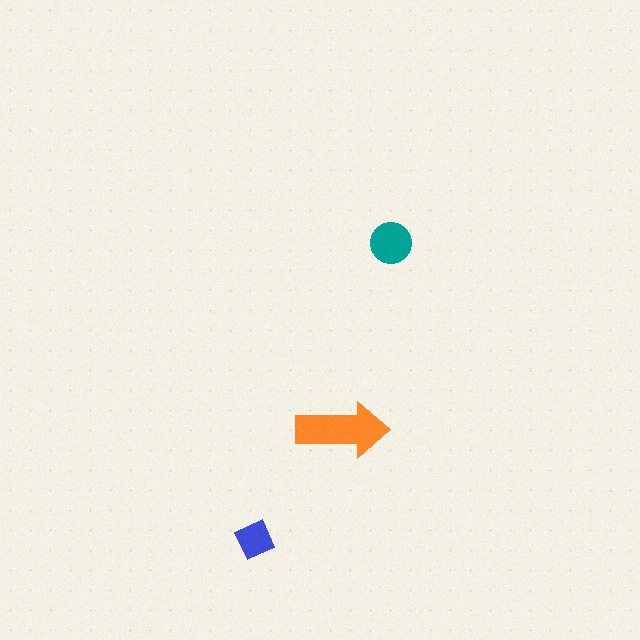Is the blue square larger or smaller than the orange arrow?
Smaller.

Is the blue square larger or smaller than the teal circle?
Smaller.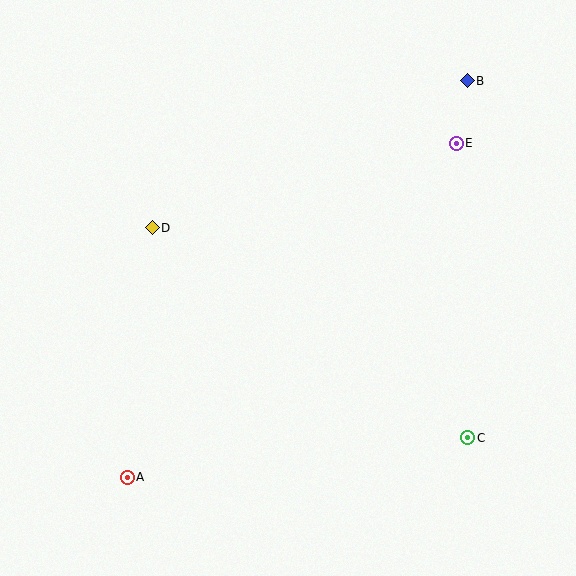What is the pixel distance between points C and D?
The distance between C and D is 379 pixels.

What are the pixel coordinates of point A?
Point A is at (127, 477).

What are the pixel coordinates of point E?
Point E is at (456, 143).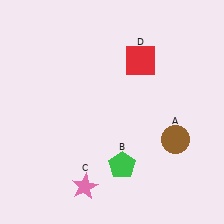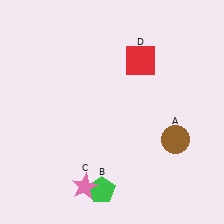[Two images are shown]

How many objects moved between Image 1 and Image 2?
1 object moved between the two images.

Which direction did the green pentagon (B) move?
The green pentagon (B) moved down.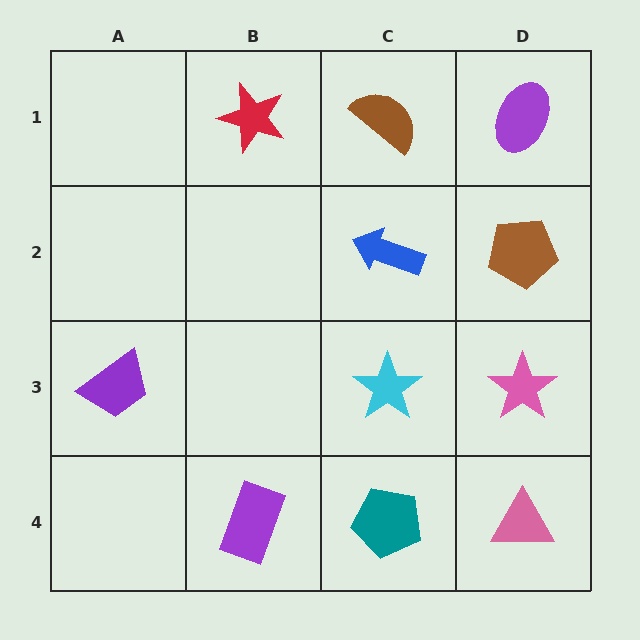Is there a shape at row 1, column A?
No, that cell is empty.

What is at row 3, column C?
A cyan star.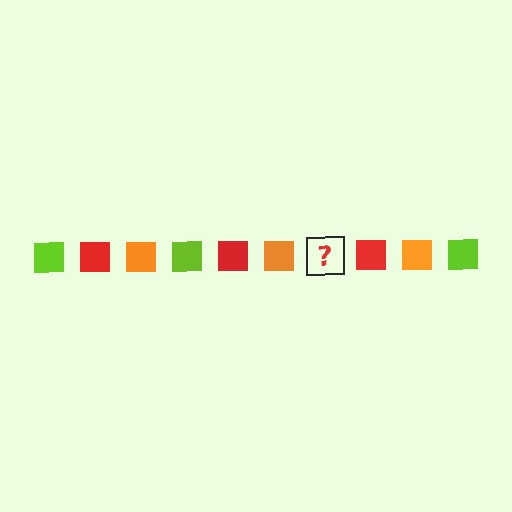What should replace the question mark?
The question mark should be replaced with a lime square.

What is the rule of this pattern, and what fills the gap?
The rule is that the pattern cycles through lime, red, orange squares. The gap should be filled with a lime square.